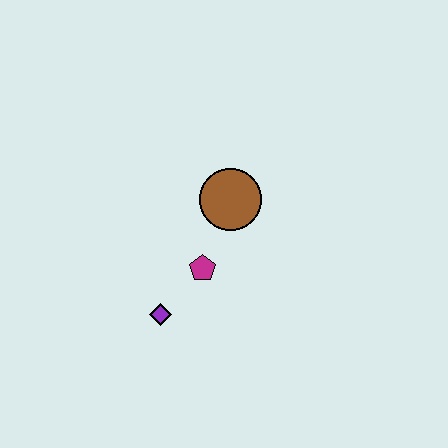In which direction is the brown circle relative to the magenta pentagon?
The brown circle is above the magenta pentagon.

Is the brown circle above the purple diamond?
Yes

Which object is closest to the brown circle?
The magenta pentagon is closest to the brown circle.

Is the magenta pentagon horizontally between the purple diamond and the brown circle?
Yes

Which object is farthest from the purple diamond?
The brown circle is farthest from the purple diamond.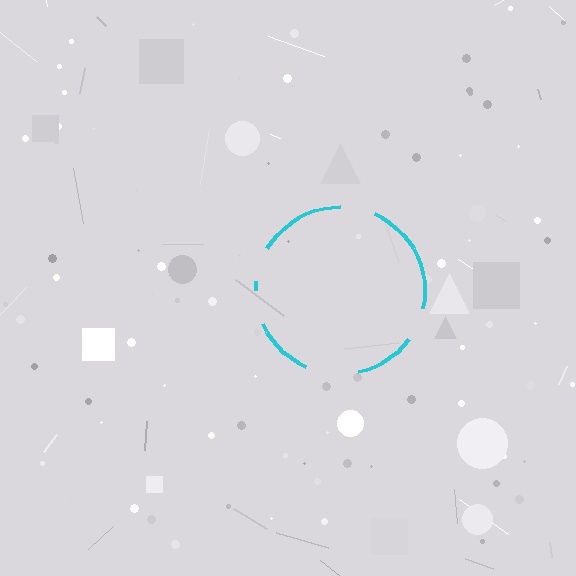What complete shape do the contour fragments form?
The contour fragments form a circle.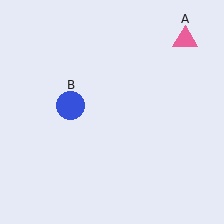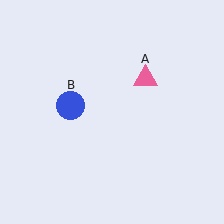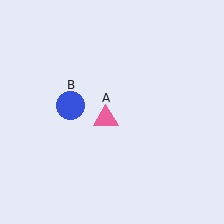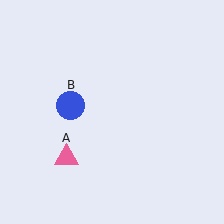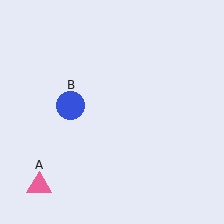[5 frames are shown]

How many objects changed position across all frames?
1 object changed position: pink triangle (object A).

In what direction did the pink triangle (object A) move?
The pink triangle (object A) moved down and to the left.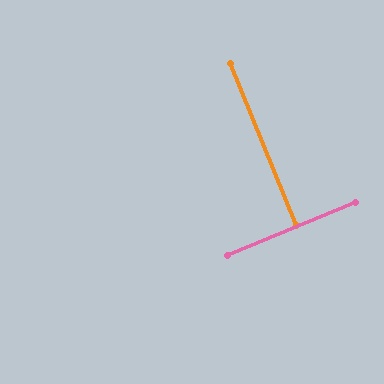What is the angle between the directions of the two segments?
Approximately 89 degrees.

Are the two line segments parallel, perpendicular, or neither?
Perpendicular — they meet at approximately 89°.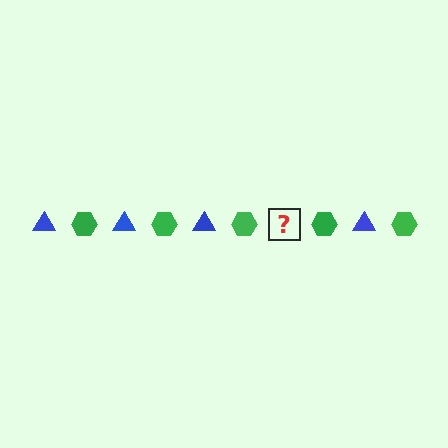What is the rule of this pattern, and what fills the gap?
The rule is that the pattern alternates between blue triangle and green hexagon. The gap should be filled with a blue triangle.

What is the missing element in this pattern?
The missing element is a blue triangle.